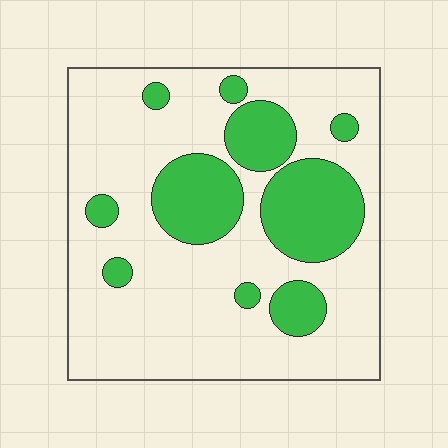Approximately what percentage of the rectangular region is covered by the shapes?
Approximately 25%.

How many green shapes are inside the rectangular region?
10.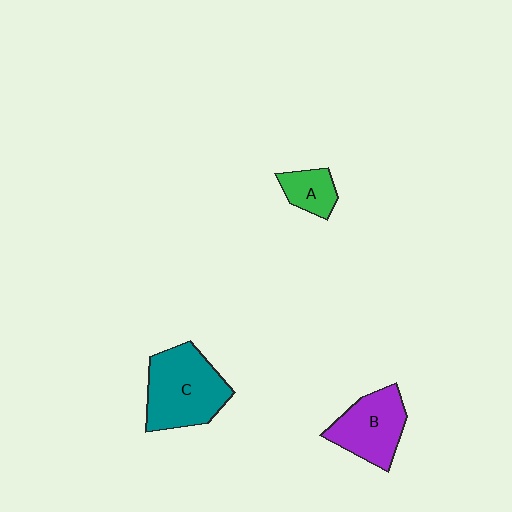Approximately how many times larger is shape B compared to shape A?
Approximately 2.0 times.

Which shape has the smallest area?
Shape A (green).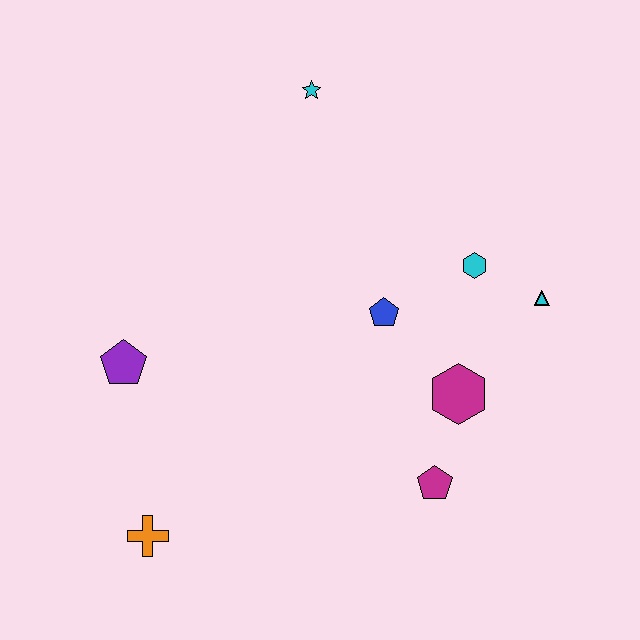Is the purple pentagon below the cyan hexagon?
Yes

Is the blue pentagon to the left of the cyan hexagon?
Yes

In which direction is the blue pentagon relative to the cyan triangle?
The blue pentagon is to the left of the cyan triangle.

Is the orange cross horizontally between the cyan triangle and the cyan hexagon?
No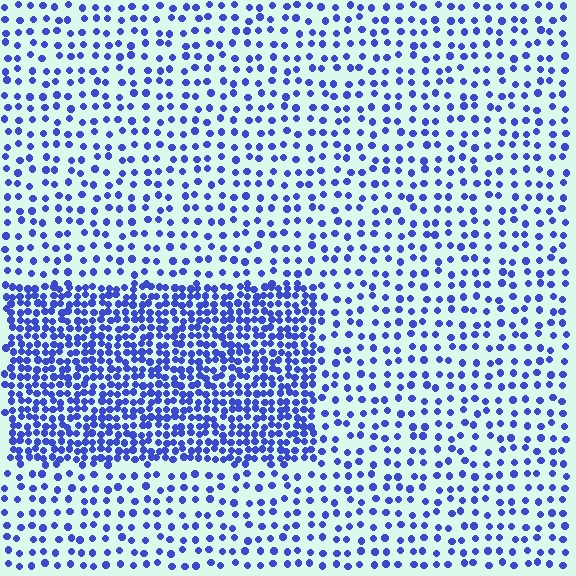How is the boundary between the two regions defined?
The boundary is defined by a change in element density (approximately 2.4x ratio). All elements are the same color, size, and shape.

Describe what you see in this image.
The image contains small blue elements arranged at two different densities. A rectangle-shaped region is visible where the elements are more densely packed than the surrounding area.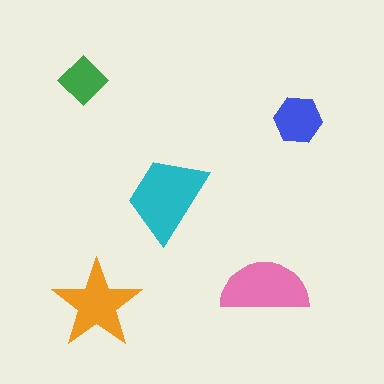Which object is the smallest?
The green diamond.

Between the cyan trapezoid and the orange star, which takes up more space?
The cyan trapezoid.